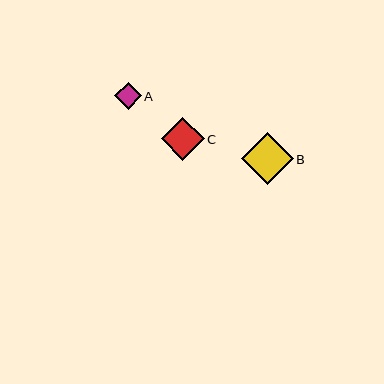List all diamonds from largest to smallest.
From largest to smallest: B, C, A.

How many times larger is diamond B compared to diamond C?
Diamond B is approximately 1.2 times the size of diamond C.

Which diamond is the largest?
Diamond B is the largest with a size of approximately 52 pixels.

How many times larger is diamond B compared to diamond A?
Diamond B is approximately 1.9 times the size of diamond A.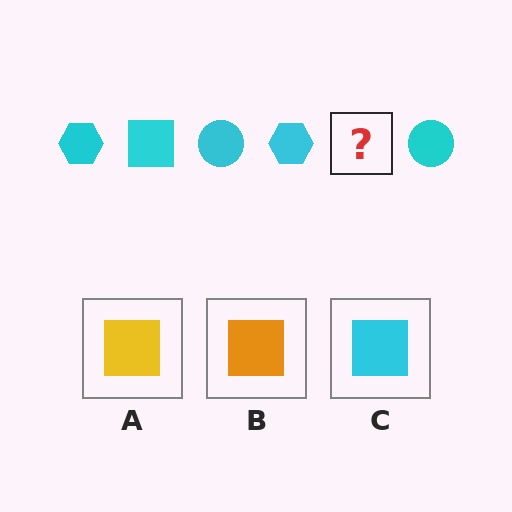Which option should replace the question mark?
Option C.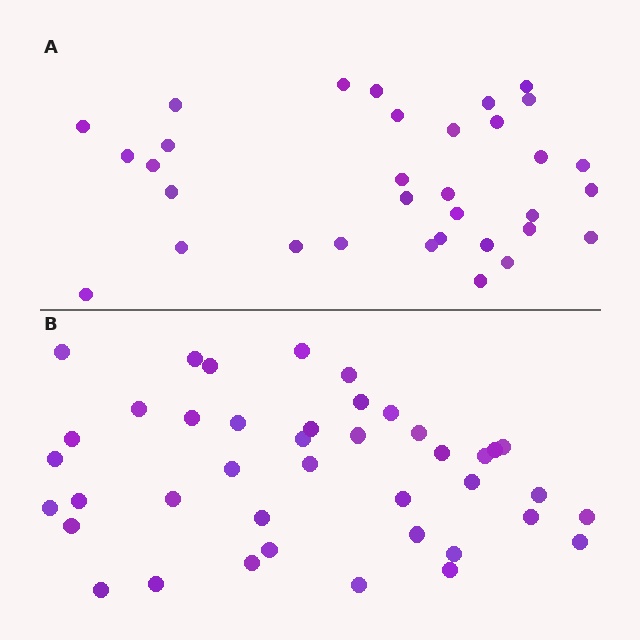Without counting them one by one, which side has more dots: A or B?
Region B (the bottom region) has more dots.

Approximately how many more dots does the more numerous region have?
Region B has roughly 8 or so more dots than region A.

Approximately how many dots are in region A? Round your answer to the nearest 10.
About 30 dots. (The exact count is 33, which rounds to 30.)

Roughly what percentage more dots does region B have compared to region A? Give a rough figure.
About 25% more.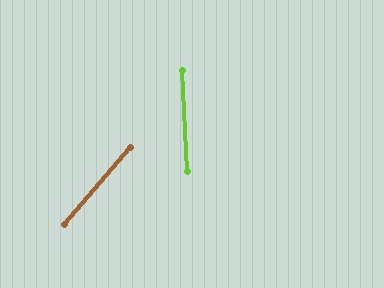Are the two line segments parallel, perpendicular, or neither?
Neither parallel nor perpendicular — they differ by about 43°.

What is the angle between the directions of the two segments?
Approximately 43 degrees.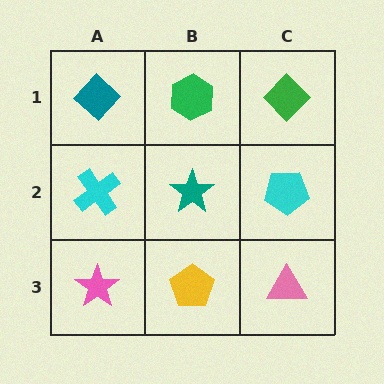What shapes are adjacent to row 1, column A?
A cyan cross (row 2, column A), a green hexagon (row 1, column B).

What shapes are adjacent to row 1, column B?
A teal star (row 2, column B), a teal diamond (row 1, column A), a green diamond (row 1, column C).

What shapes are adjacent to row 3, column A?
A cyan cross (row 2, column A), a yellow pentagon (row 3, column B).